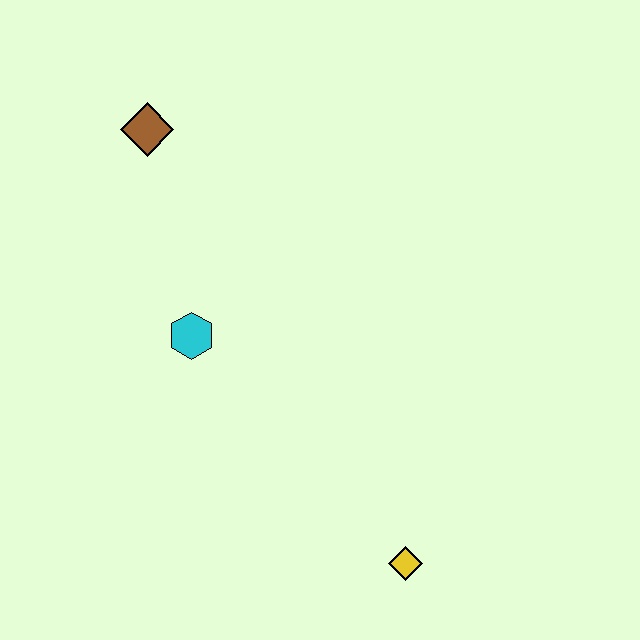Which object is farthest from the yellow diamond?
The brown diamond is farthest from the yellow diamond.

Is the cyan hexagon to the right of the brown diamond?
Yes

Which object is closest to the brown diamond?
The cyan hexagon is closest to the brown diamond.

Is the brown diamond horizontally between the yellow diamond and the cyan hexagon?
No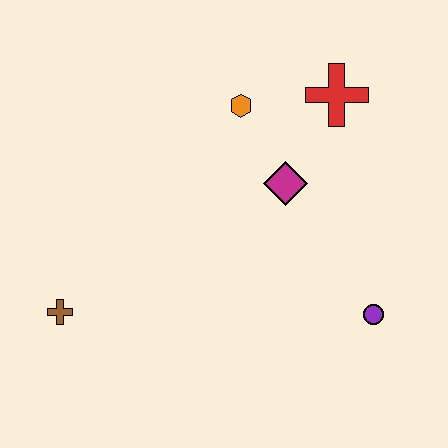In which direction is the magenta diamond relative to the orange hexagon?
The magenta diamond is below the orange hexagon.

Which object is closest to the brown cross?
The magenta diamond is closest to the brown cross.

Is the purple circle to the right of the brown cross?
Yes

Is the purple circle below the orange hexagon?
Yes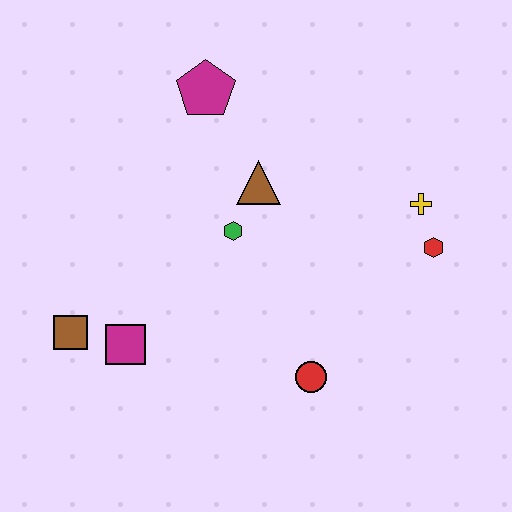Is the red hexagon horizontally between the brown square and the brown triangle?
No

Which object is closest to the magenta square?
The brown square is closest to the magenta square.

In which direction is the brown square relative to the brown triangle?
The brown square is to the left of the brown triangle.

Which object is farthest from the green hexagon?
The red hexagon is farthest from the green hexagon.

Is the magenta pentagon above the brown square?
Yes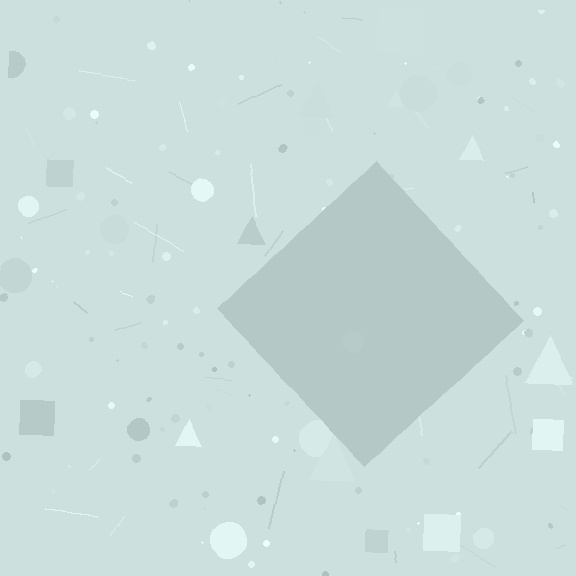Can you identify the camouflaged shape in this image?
The camouflaged shape is a diamond.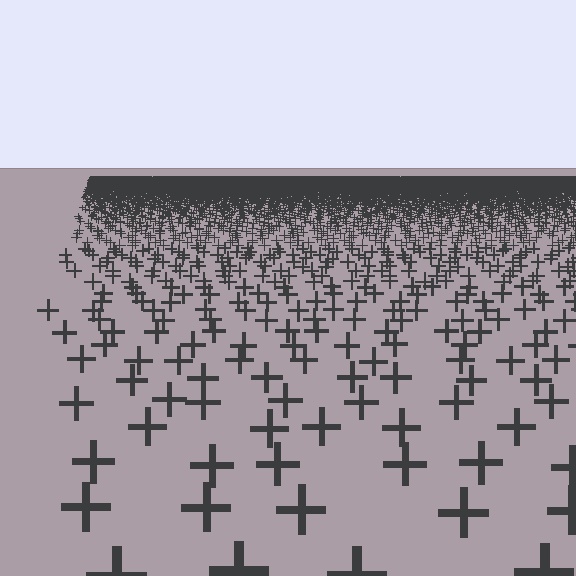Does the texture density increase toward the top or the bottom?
Density increases toward the top.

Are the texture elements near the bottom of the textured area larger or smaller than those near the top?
Larger. Near the bottom, elements are closer to the viewer and appear at a bigger on-screen size.